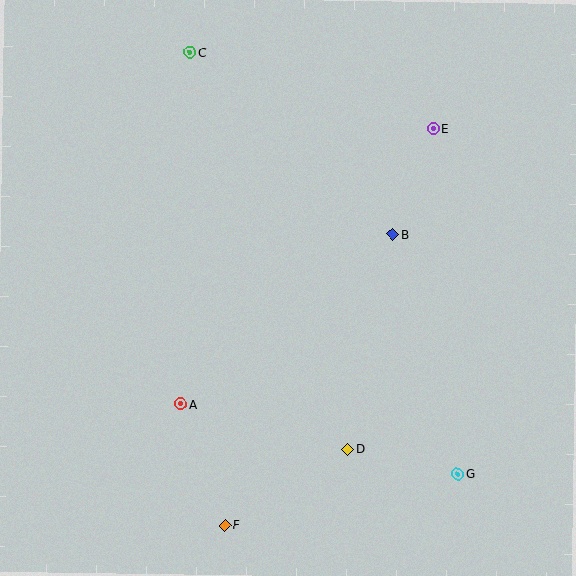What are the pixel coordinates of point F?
Point F is at (225, 526).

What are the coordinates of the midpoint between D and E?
The midpoint between D and E is at (391, 289).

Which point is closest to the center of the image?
Point B at (392, 234) is closest to the center.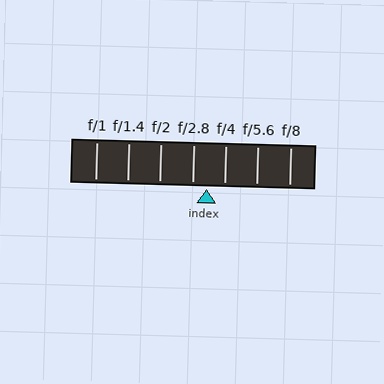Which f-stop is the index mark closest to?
The index mark is closest to f/2.8.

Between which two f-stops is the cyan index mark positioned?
The index mark is between f/2.8 and f/4.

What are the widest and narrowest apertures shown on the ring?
The widest aperture shown is f/1 and the narrowest is f/8.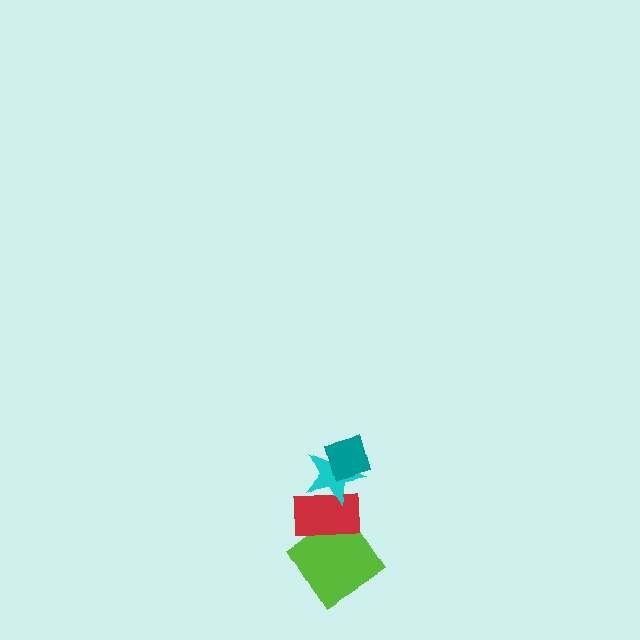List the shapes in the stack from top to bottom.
From top to bottom: the teal diamond, the cyan star, the red rectangle, the lime diamond.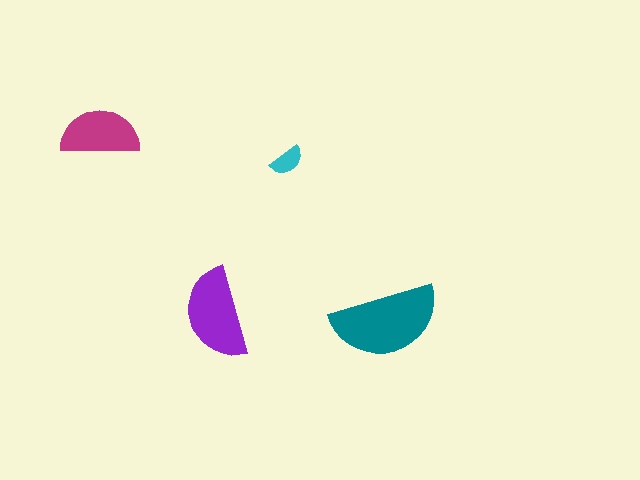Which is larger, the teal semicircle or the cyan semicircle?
The teal one.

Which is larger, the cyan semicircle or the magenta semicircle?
The magenta one.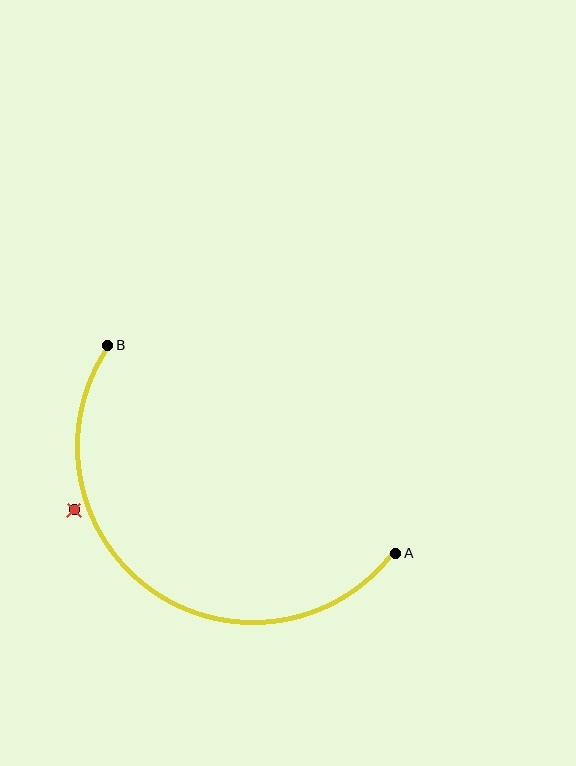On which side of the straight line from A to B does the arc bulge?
The arc bulges below and to the left of the straight line connecting A and B.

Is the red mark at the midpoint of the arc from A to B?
No — the red mark does not lie on the arc at all. It sits slightly outside the curve.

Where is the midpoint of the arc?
The arc midpoint is the point on the curve farthest from the straight line joining A and B. It sits below and to the left of that line.